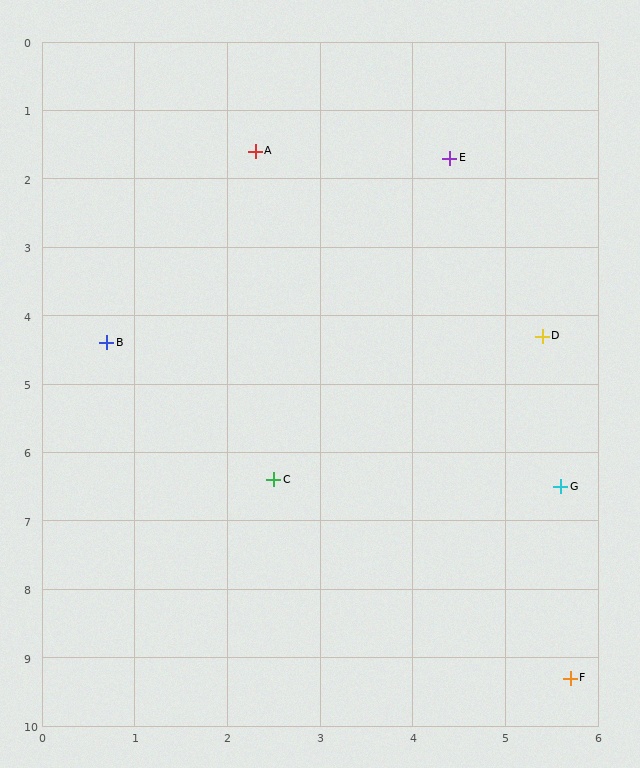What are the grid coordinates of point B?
Point B is at approximately (0.7, 4.4).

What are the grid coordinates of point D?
Point D is at approximately (5.4, 4.3).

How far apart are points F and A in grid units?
Points F and A are about 8.4 grid units apart.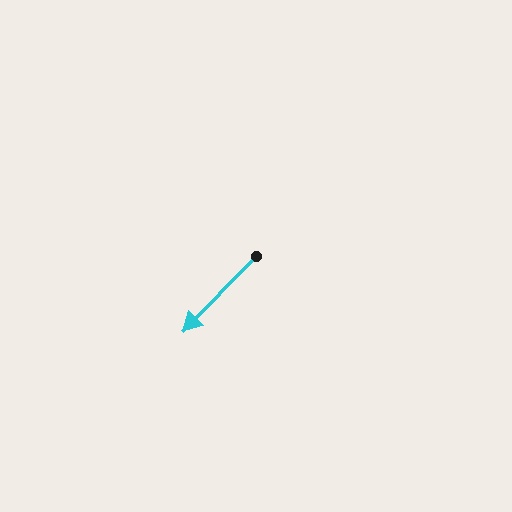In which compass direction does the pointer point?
Southwest.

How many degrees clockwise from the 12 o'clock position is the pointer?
Approximately 224 degrees.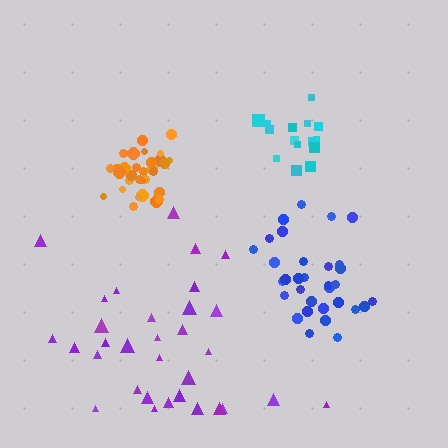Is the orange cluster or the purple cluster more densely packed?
Orange.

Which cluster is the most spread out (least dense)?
Purple.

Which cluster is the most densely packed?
Orange.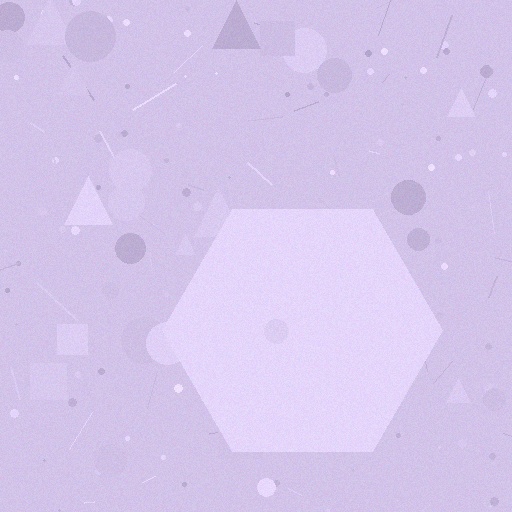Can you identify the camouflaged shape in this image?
The camouflaged shape is a hexagon.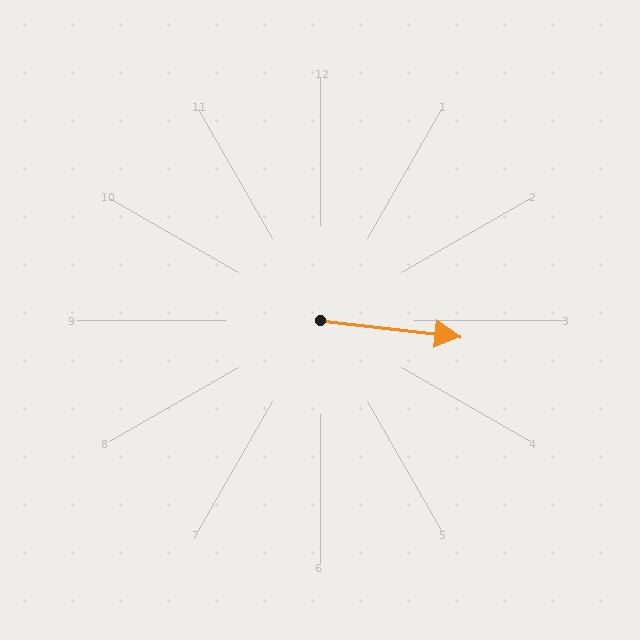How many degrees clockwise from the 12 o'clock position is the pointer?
Approximately 97 degrees.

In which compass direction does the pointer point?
East.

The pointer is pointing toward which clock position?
Roughly 3 o'clock.